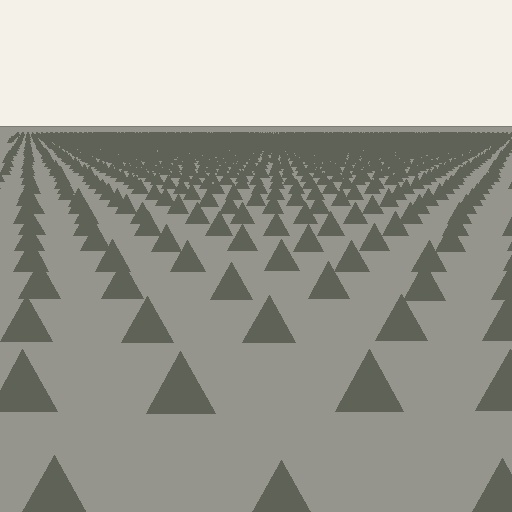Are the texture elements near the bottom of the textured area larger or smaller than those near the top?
Larger. Near the bottom, elements are closer to the viewer and appear at a bigger on-screen size.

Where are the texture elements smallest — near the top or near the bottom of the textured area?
Near the top.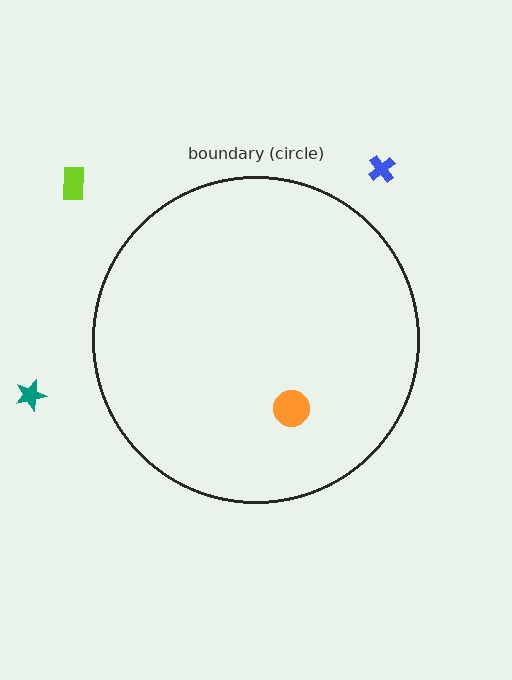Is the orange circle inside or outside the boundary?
Inside.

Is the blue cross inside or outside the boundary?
Outside.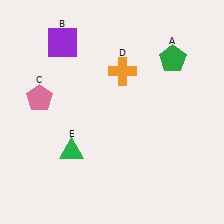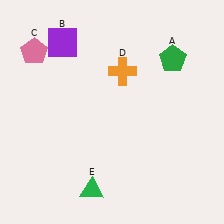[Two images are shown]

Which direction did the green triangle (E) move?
The green triangle (E) moved down.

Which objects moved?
The objects that moved are: the pink pentagon (C), the green triangle (E).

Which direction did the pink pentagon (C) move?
The pink pentagon (C) moved up.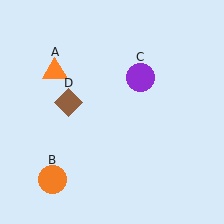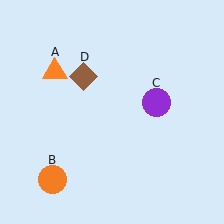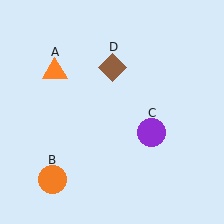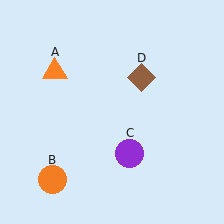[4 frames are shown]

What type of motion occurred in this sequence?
The purple circle (object C), brown diamond (object D) rotated clockwise around the center of the scene.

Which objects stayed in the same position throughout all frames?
Orange triangle (object A) and orange circle (object B) remained stationary.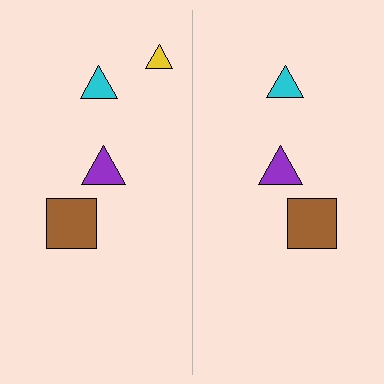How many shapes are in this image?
There are 7 shapes in this image.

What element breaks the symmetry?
A yellow triangle is missing from the right side.